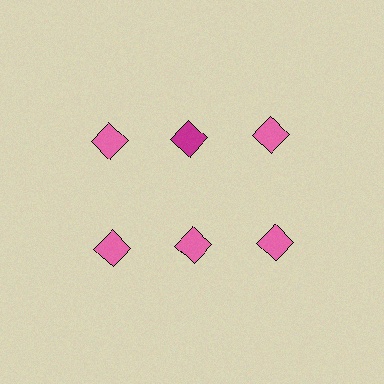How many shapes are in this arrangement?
There are 6 shapes arranged in a grid pattern.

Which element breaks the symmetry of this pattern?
The magenta diamond in the top row, second from left column breaks the symmetry. All other shapes are pink diamonds.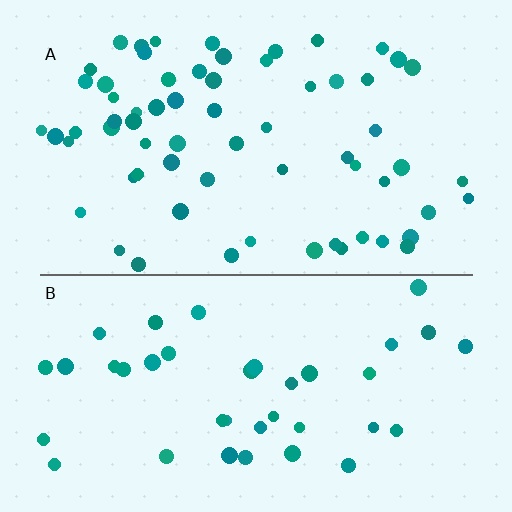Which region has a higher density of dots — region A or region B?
A (the top).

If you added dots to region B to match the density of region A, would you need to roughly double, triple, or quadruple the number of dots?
Approximately double.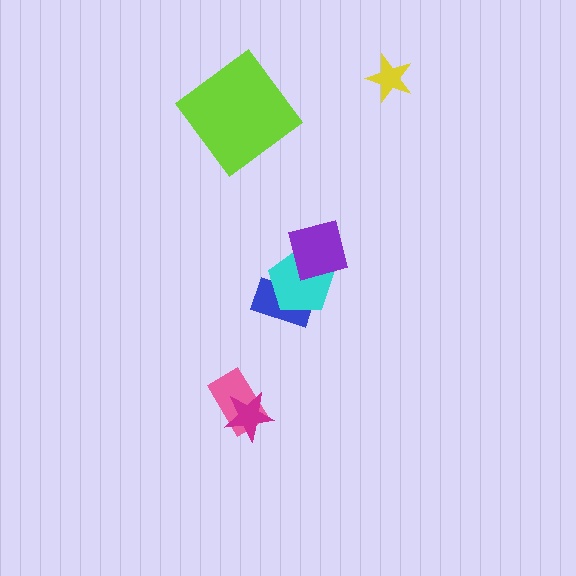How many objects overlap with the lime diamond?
0 objects overlap with the lime diamond.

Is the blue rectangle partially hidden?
Yes, it is partially covered by another shape.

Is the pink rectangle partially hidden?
Yes, it is partially covered by another shape.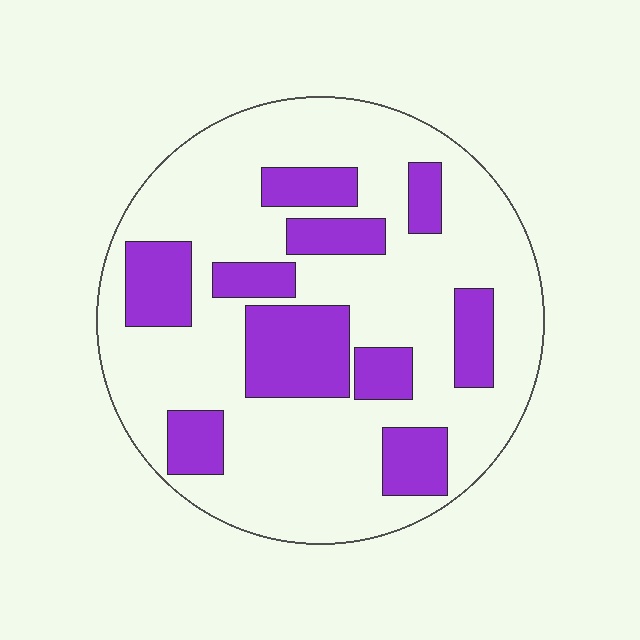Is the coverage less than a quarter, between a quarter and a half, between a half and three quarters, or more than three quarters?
Between a quarter and a half.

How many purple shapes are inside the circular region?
10.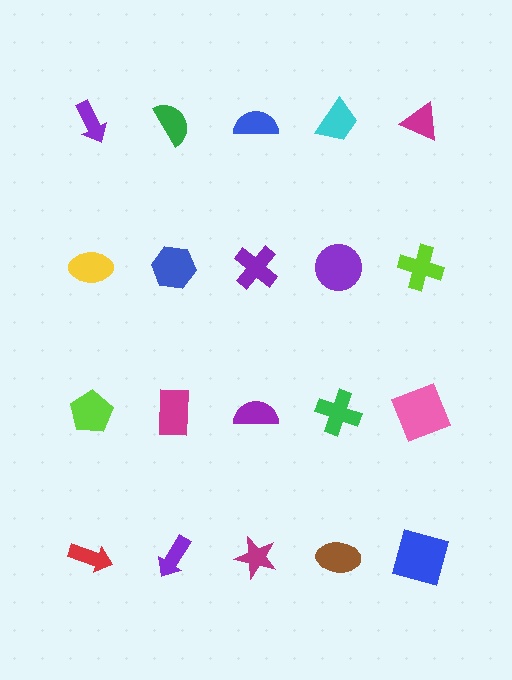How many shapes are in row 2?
5 shapes.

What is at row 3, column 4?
A green cross.